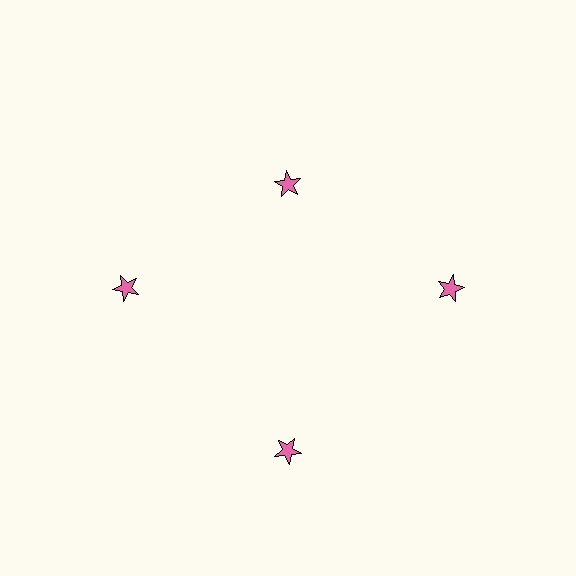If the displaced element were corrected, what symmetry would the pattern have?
It would have 4-fold rotational symmetry — the pattern would map onto itself every 90 degrees.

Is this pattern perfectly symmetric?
No. The 4 pink stars are arranged in a ring, but one element near the 12 o'clock position is pulled inward toward the center, breaking the 4-fold rotational symmetry.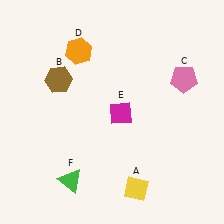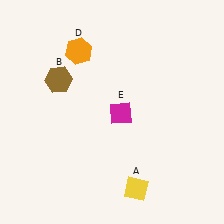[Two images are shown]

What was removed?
The green triangle (F), the pink pentagon (C) were removed in Image 2.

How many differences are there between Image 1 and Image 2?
There are 2 differences between the two images.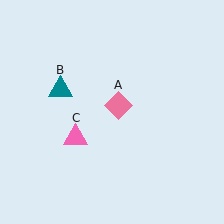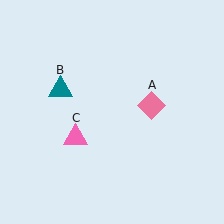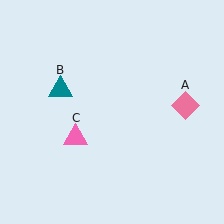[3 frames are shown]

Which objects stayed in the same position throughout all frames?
Teal triangle (object B) and pink triangle (object C) remained stationary.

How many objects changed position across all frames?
1 object changed position: pink diamond (object A).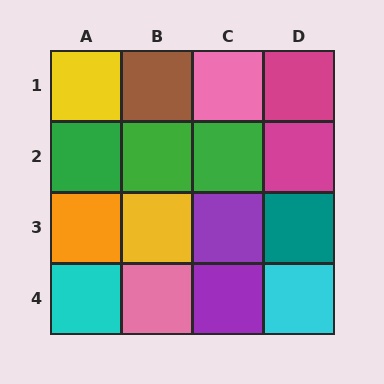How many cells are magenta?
2 cells are magenta.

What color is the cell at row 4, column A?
Cyan.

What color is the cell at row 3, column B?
Yellow.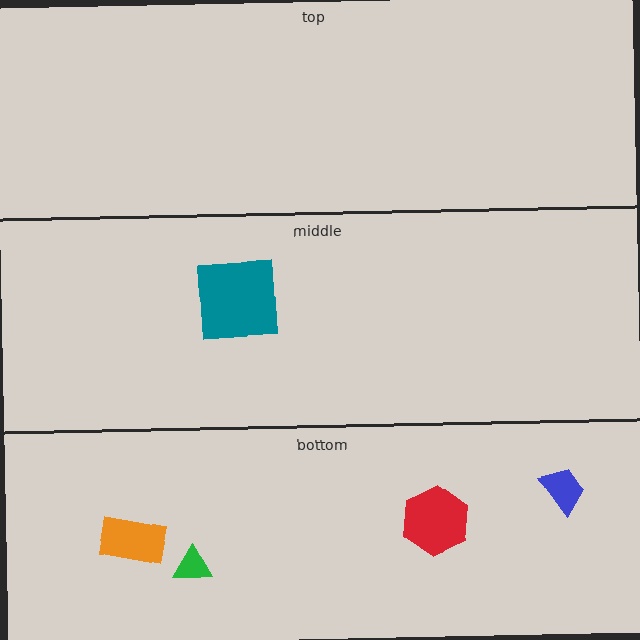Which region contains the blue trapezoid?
The bottom region.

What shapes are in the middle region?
The teal square.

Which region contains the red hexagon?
The bottom region.